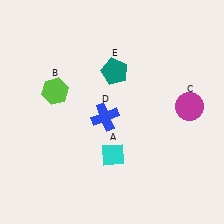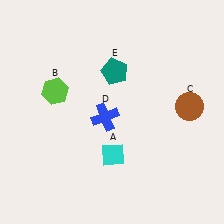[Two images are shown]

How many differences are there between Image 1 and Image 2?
There is 1 difference between the two images.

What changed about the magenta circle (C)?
In Image 1, C is magenta. In Image 2, it changed to brown.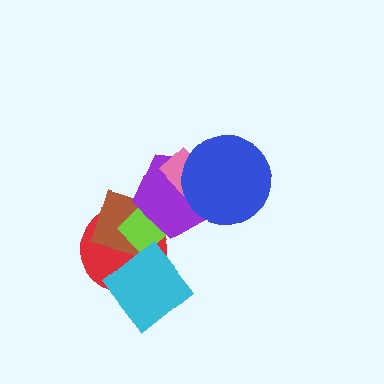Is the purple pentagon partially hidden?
Yes, it is partially covered by another shape.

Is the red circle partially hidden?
Yes, it is partially covered by another shape.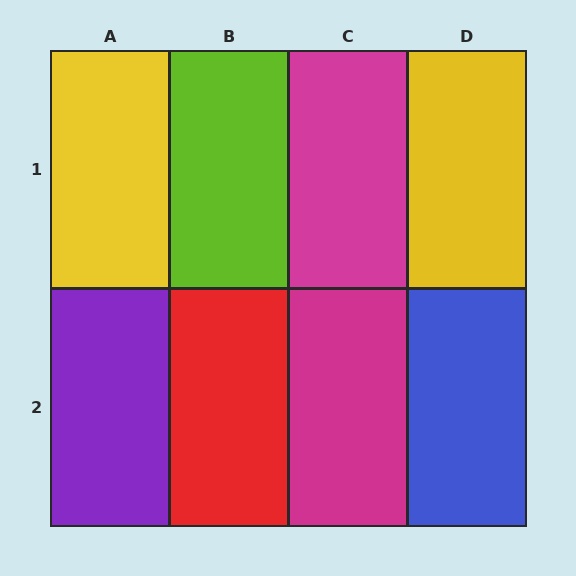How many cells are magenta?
2 cells are magenta.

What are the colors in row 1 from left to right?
Yellow, lime, magenta, yellow.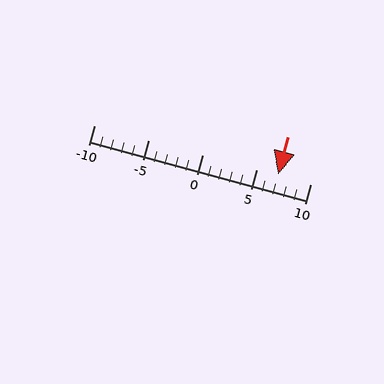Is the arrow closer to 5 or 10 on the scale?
The arrow is closer to 5.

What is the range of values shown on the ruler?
The ruler shows values from -10 to 10.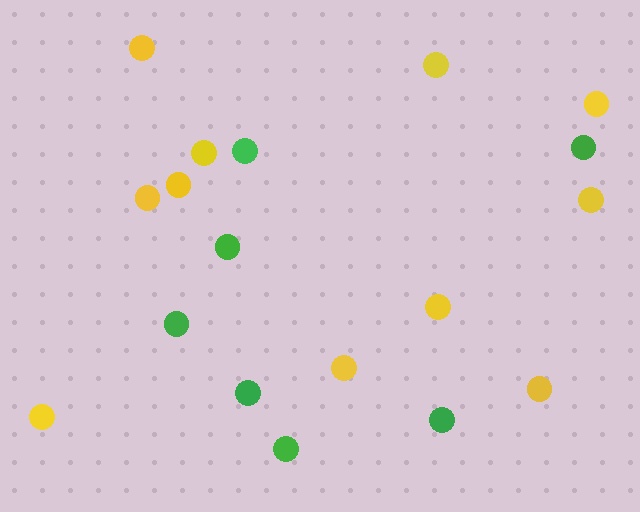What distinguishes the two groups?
There are 2 groups: one group of green circles (7) and one group of yellow circles (11).